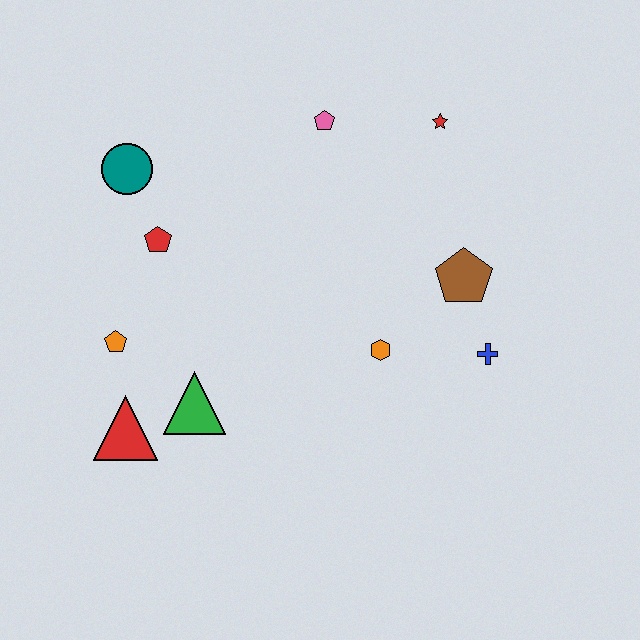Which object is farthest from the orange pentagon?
The red star is farthest from the orange pentagon.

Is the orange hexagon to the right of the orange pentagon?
Yes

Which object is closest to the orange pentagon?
The red triangle is closest to the orange pentagon.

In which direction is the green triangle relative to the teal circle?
The green triangle is below the teal circle.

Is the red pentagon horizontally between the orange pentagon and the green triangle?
Yes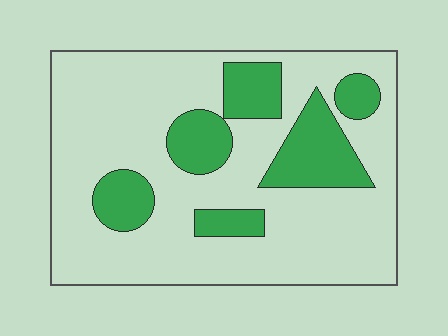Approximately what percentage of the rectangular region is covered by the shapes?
Approximately 25%.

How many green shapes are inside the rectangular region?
6.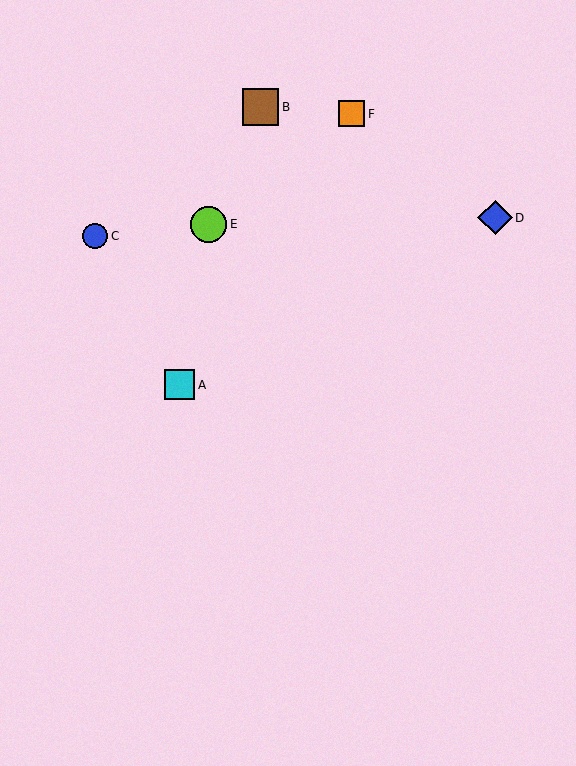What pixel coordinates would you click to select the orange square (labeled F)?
Click at (351, 114) to select the orange square F.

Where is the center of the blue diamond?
The center of the blue diamond is at (495, 217).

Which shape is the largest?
The brown square (labeled B) is the largest.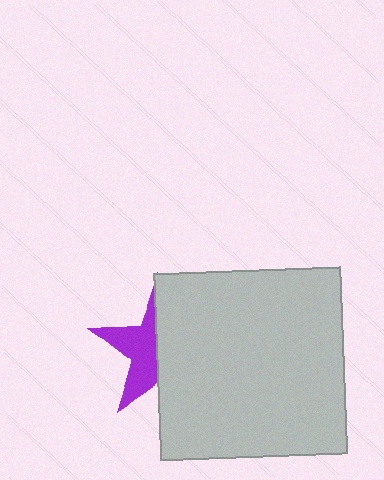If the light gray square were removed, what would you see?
You would see the complete purple star.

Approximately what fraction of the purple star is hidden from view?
Roughly 57% of the purple star is hidden behind the light gray square.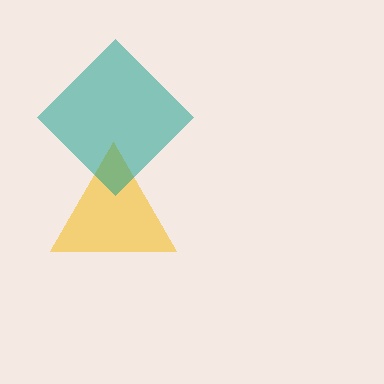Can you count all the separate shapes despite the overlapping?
Yes, there are 2 separate shapes.